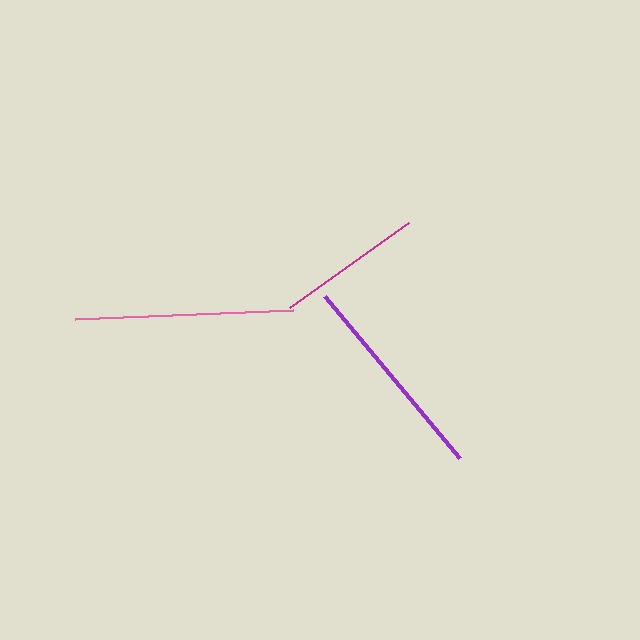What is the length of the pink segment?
The pink segment is approximately 218 pixels long.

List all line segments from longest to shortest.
From longest to shortest: pink, purple, magenta.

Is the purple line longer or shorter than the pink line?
The pink line is longer than the purple line.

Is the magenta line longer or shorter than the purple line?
The purple line is longer than the magenta line.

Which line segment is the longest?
The pink line is the longest at approximately 218 pixels.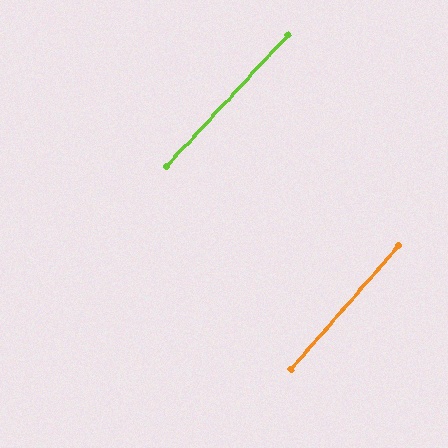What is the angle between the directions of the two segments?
Approximately 2 degrees.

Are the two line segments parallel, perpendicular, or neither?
Parallel — their directions differ by only 1.6°.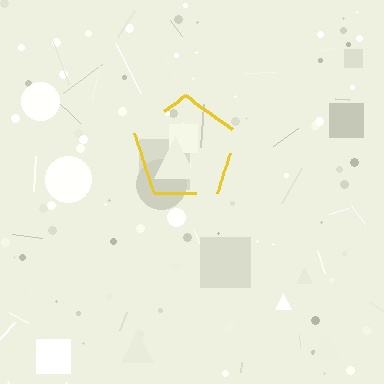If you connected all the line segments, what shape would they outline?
They would outline a pentagon.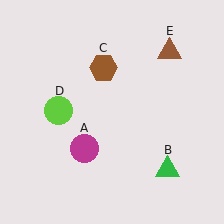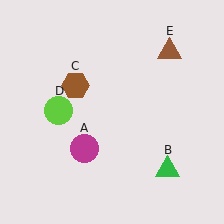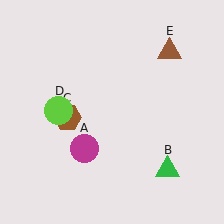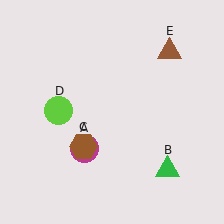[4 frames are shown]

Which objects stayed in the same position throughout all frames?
Magenta circle (object A) and green triangle (object B) and lime circle (object D) and brown triangle (object E) remained stationary.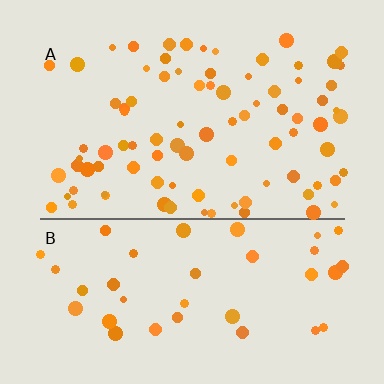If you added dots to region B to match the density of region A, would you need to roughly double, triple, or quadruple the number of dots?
Approximately double.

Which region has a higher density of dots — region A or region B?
A (the top).